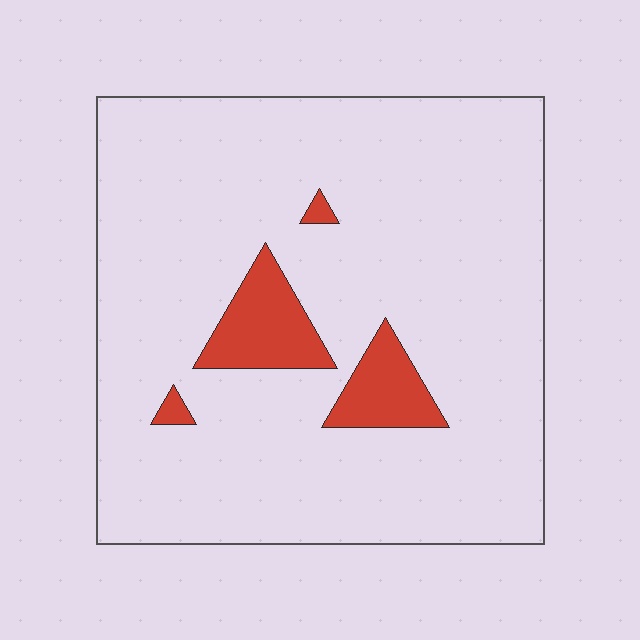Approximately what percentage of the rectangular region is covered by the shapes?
Approximately 10%.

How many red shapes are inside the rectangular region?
4.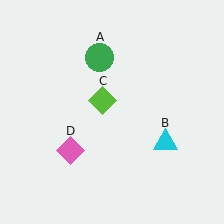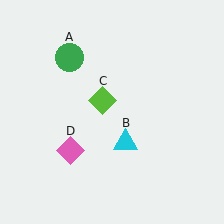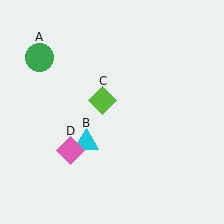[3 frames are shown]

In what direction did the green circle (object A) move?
The green circle (object A) moved left.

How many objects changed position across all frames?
2 objects changed position: green circle (object A), cyan triangle (object B).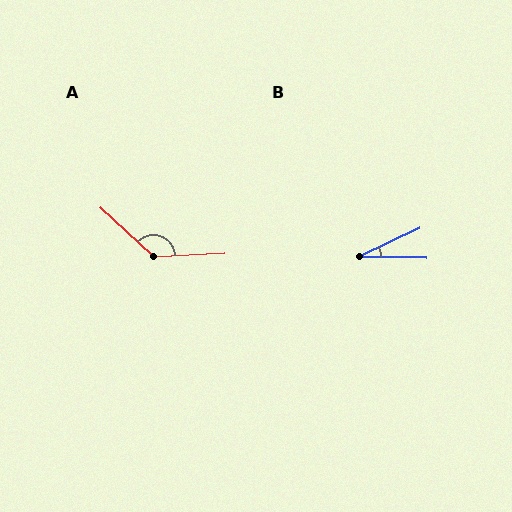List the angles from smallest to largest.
B (26°), A (135°).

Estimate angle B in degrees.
Approximately 26 degrees.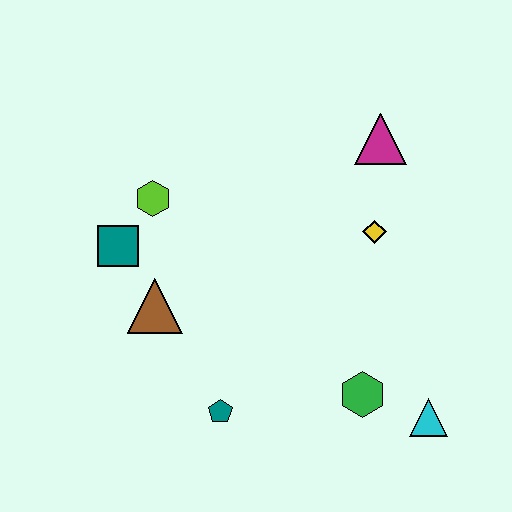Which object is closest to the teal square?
The lime hexagon is closest to the teal square.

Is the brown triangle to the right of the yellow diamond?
No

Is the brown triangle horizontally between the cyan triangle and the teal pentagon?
No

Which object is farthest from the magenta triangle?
The teal pentagon is farthest from the magenta triangle.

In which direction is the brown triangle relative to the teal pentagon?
The brown triangle is above the teal pentagon.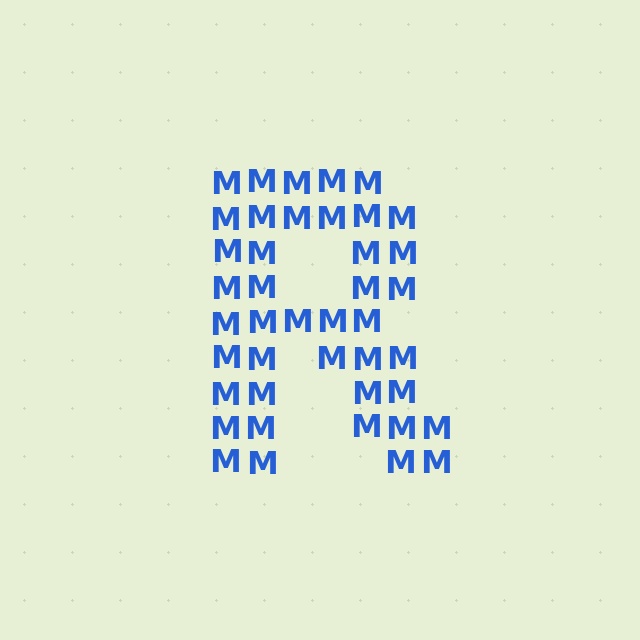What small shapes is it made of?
It is made of small letter M's.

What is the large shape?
The large shape is the letter R.